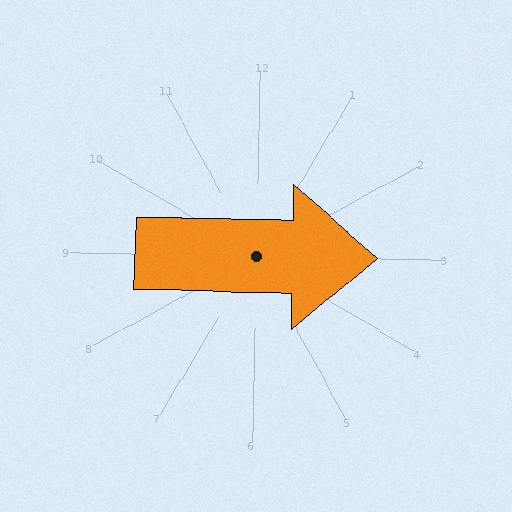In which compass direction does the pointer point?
East.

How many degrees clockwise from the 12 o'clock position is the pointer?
Approximately 90 degrees.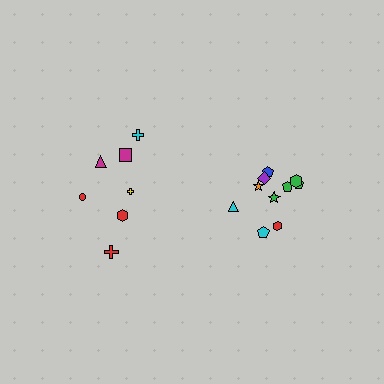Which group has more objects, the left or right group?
The right group.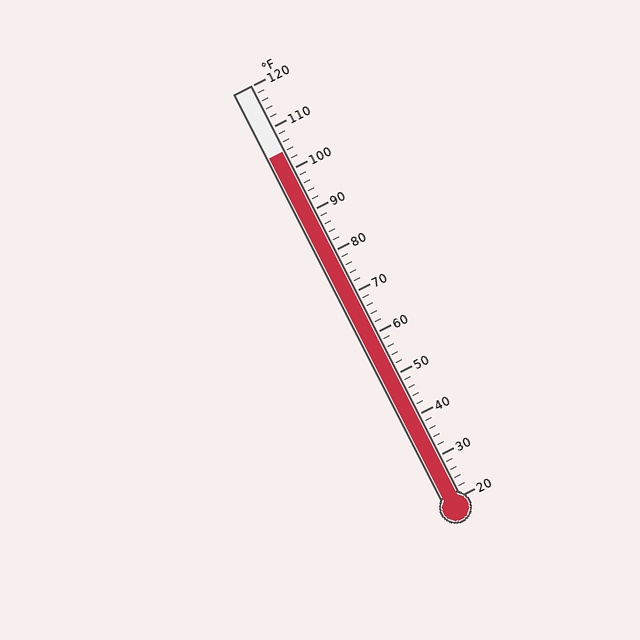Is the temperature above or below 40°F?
The temperature is above 40°F.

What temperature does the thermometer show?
The thermometer shows approximately 104°F.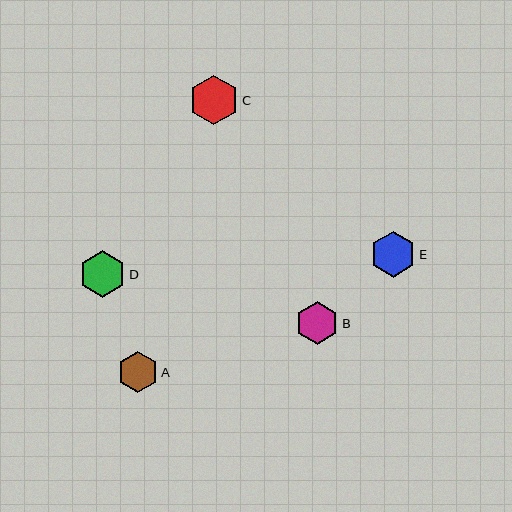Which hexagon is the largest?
Hexagon C is the largest with a size of approximately 50 pixels.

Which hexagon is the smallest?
Hexagon A is the smallest with a size of approximately 41 pixels.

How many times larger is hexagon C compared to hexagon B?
Hexagon C is approximately 1.2 times the size of hexagon B.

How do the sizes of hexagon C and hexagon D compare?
Hexagon C and hexagon D are approximately the same size.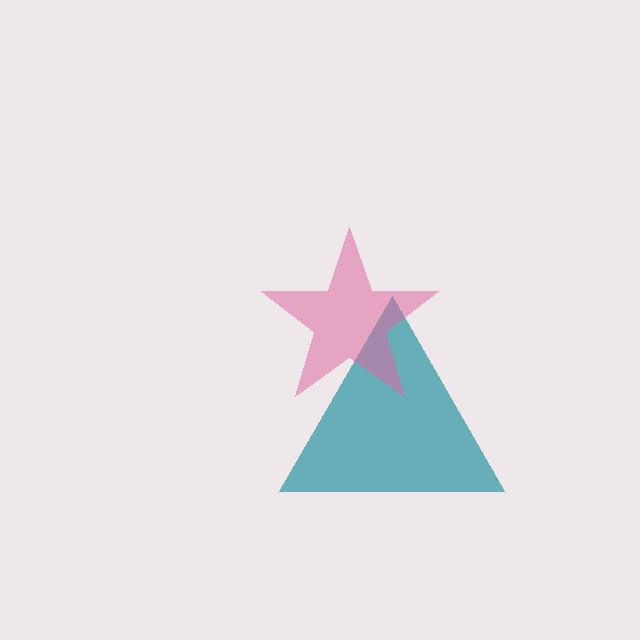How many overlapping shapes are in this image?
There are 2 overlapping shapes in the image.